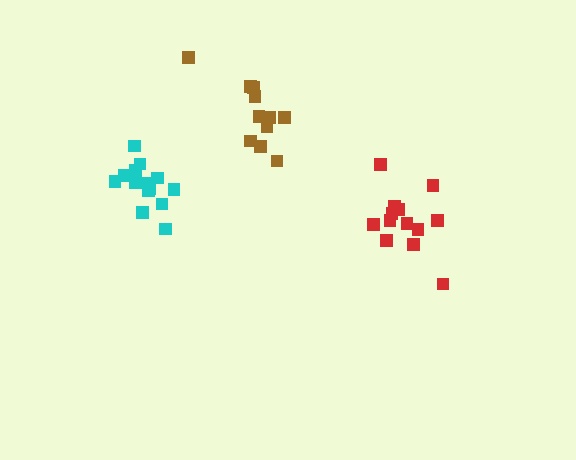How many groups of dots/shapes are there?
There are 3 groups.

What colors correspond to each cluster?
The clusters are colored: cyan, red, brown.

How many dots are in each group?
Group 1: 14 dots, Group 2: 13 dots, Group 3: 11 dots (38 total).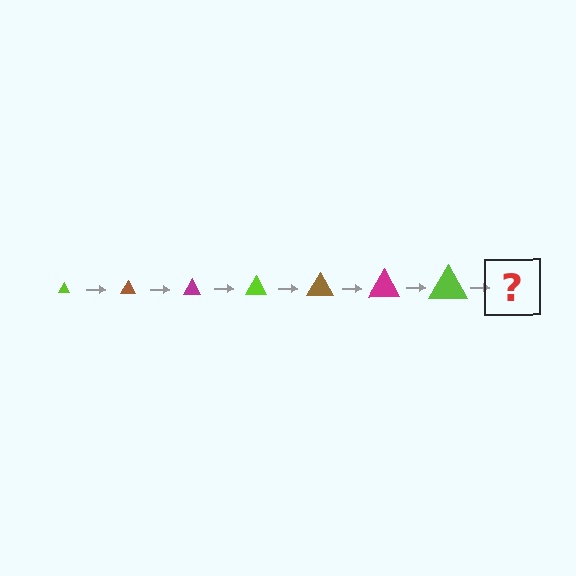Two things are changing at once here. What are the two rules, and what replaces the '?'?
The two rules are that the triangle grows larger each step and the color cycles through lime, brown, and magenta. The '?' should be a brown triangle, larger than the previous one.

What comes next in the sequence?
The next element should be a brown triangle, larger than the previous one.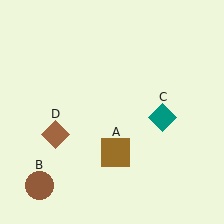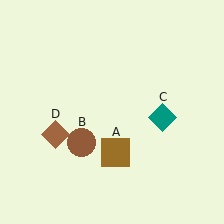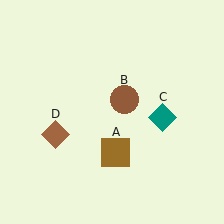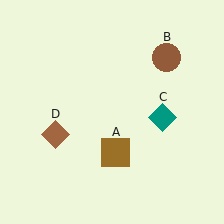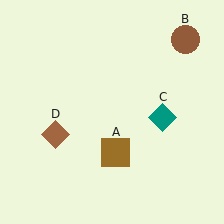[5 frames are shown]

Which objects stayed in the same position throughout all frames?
Brown square (object A) and teal diamond (object C) and brown diamond (object D) remained stationary.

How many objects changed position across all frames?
1 object changed position: brown circle (object B).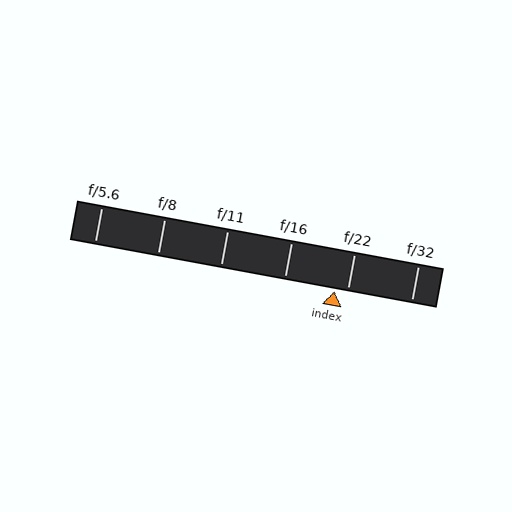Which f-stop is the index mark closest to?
The index mark is closest to f/22.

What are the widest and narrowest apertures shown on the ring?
The widest aperture shown is f/5.6 and the narrowest is f/32.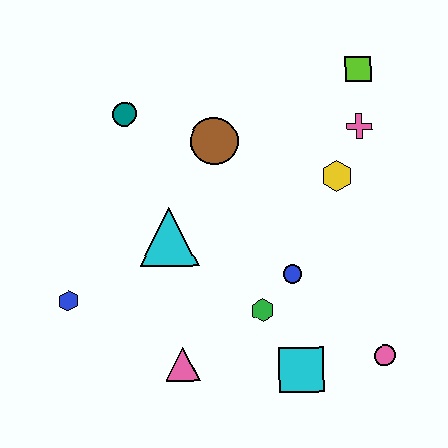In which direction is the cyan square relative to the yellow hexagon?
The cyan square is below the yellow hexagon.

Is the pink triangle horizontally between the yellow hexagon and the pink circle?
No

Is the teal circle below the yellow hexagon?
No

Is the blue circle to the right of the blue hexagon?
Yes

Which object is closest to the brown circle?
The teal circle is closest to the brown circle.